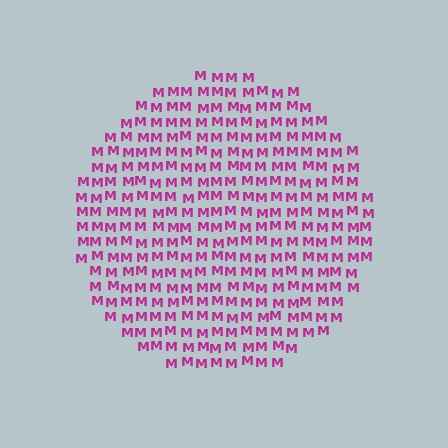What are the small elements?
The small elements are letter M's.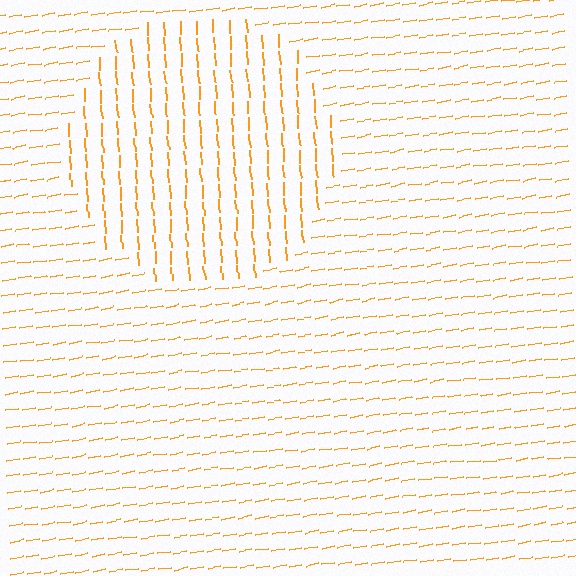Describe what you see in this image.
The image is filled with small orange line segments. A circle region in the image has lines oriented differently from the surrounding lines, creating a visible texture boundary.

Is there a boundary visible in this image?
Yes, there is a texture boundary formed by a change in line orientation.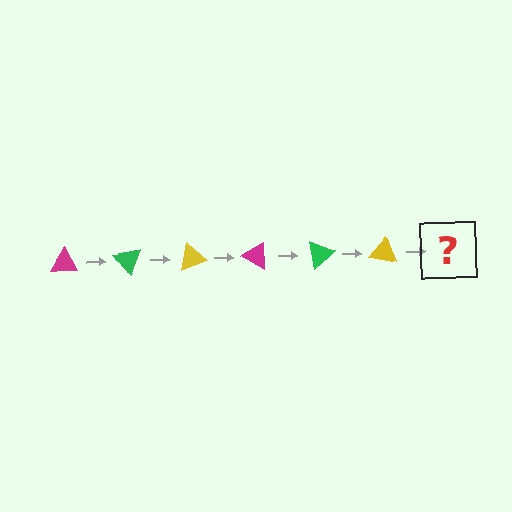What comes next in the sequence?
The next element should be a magenta triangle, rotated 300 degrees from the start.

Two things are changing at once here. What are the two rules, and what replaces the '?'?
The two rules are that it rotates 50 degrees each step and the color cycles through magenta, green, and yellow. The '?' should be a magenta triangle, rotated 300 degrees from the start.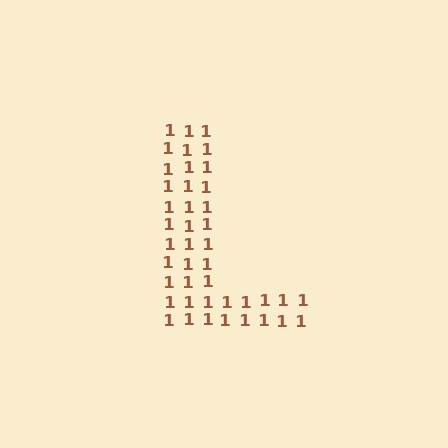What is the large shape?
The large shape is the letter L.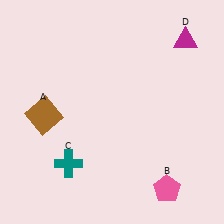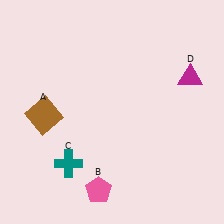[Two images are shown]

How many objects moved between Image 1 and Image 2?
2 objects moved between the two images.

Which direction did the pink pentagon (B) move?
The pink pentagon (B) moved left.